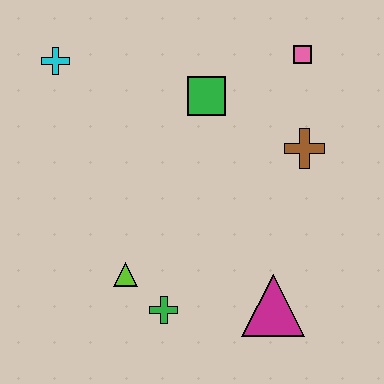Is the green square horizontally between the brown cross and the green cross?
Yes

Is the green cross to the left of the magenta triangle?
Yes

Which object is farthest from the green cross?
The pink square is farthest from the green cross.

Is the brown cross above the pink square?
No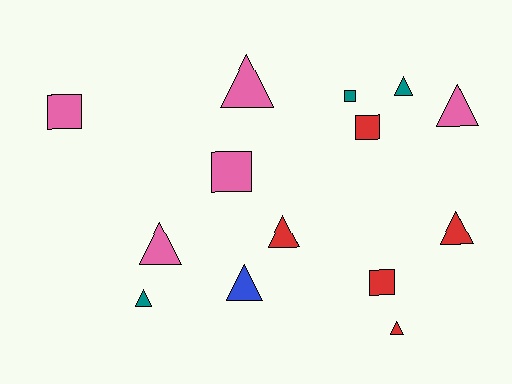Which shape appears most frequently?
Triangle, with 9 objects.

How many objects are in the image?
There are 14 objects.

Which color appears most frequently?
Pink, with 5 objects.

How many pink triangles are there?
There are 3 pink triangles.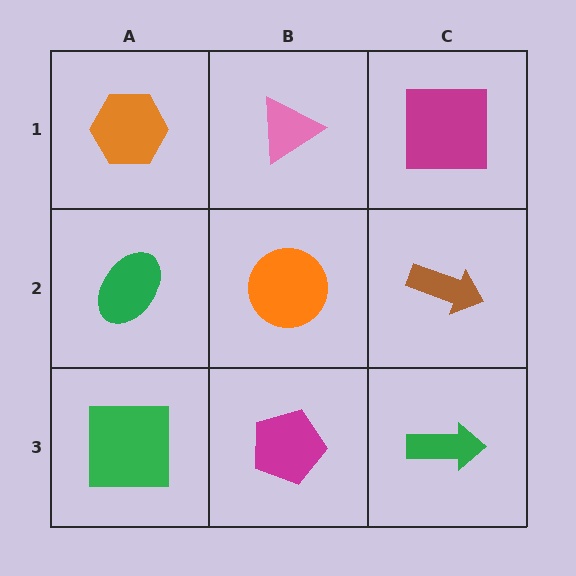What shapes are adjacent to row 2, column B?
A pink triangle (row 1, column B), a magenta pentagon (row 3, column B), a green ellipse (row 2, column A), a brown arrow (row 2, column C).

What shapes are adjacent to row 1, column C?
A brown arrow (row 2, column C), a pink triangle (row 1, column B).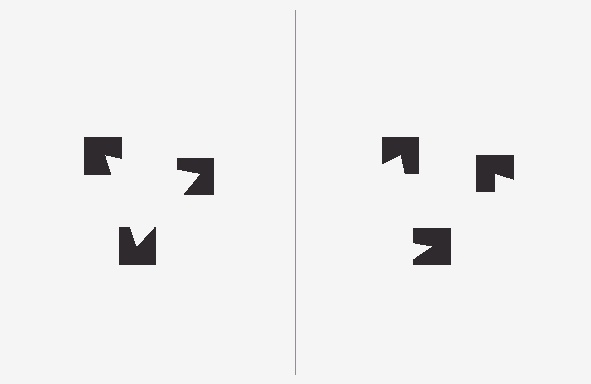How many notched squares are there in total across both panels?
6 — 3 on each side.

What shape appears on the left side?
An illusory triangle.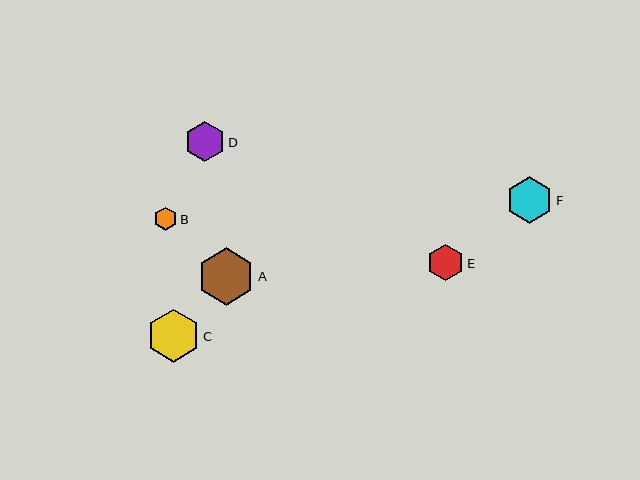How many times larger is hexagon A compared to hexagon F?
Hexagon A is approximately 1.2 times the size of hexagon F.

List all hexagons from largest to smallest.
From largest to smallest: A, C, F, D, E, B.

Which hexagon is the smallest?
Hexagon B is the smallest with a size of approximately 23 pixels.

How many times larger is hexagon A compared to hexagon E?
Hexagon A is approximately 1.6 times the size of hexagon E.